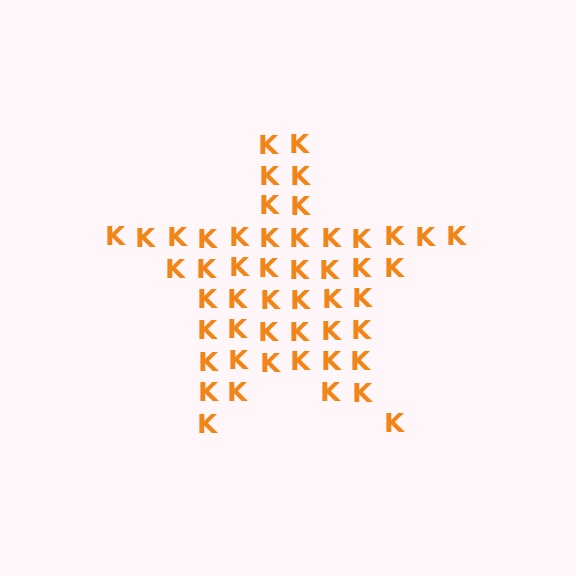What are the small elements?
The small elements are letter K's.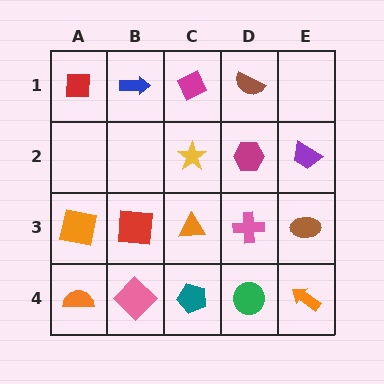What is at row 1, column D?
A brown semicircle.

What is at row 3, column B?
A red square.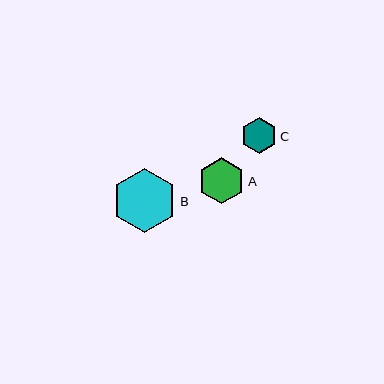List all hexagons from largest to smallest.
From largest to smallest: B, A, C.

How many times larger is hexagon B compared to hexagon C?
Hexagon B is approximately 1.8 times the size of hexagon C.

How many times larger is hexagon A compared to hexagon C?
Hexagon A is approximately 1.3 times the size of hexagon C.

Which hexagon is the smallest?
Hexagon C is the smallest with a size of approximately 36 pixels.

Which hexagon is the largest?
Hexagon B is the largest with a size of approximately 64 pixels.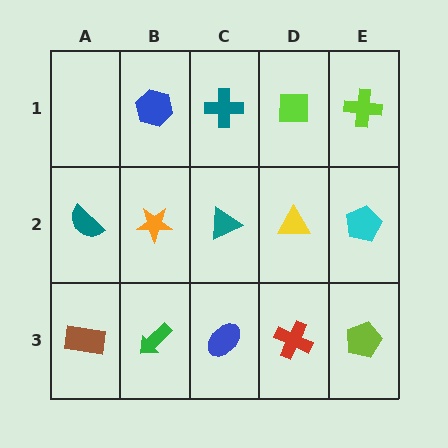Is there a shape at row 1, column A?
No, that cell is empty.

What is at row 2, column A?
A teal semicircle.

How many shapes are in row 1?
4 shapes.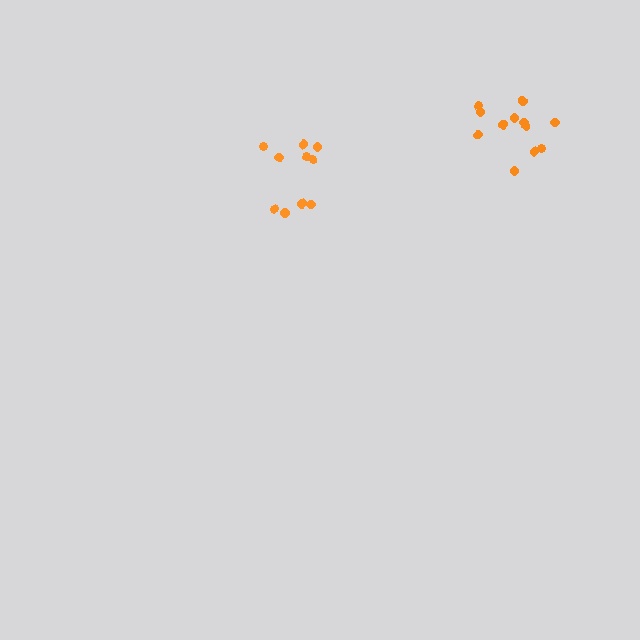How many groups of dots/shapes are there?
There are 2 groups.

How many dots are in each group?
Group 1: 10 dots, Group 2: 12 dots (22 total).